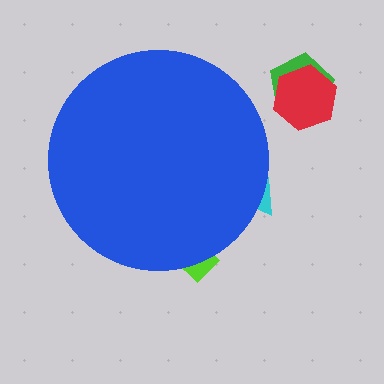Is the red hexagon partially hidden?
No, the red hexagon is fully visible.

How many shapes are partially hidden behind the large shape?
2 shapes are partially hidden.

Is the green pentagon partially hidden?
No, the green pentagon is fully visible.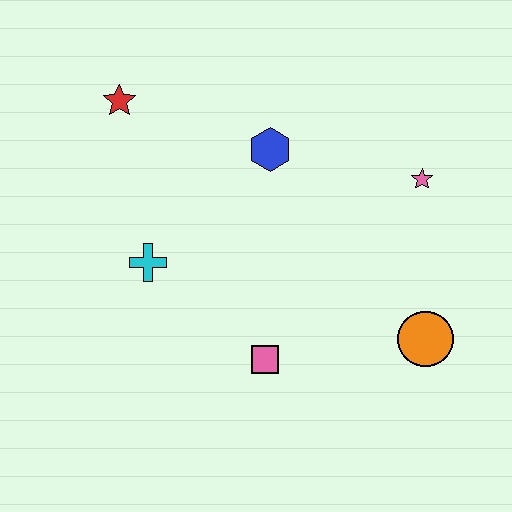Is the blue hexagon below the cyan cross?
No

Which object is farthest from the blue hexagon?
The orange circle is farthest from the blue hexagon.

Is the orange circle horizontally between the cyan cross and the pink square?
No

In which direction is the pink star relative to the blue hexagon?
The pink star is to the right of the blue hexagon.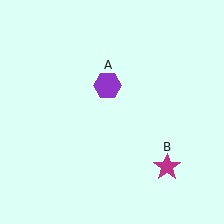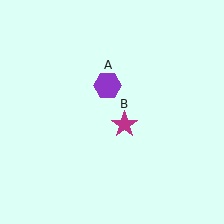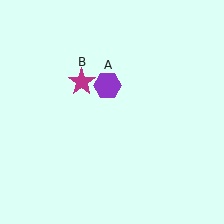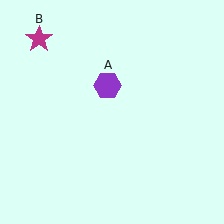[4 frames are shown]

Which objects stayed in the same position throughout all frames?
Purple hexagon (object A) remained stationary.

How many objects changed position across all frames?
1 object changed position: magenta star (object B).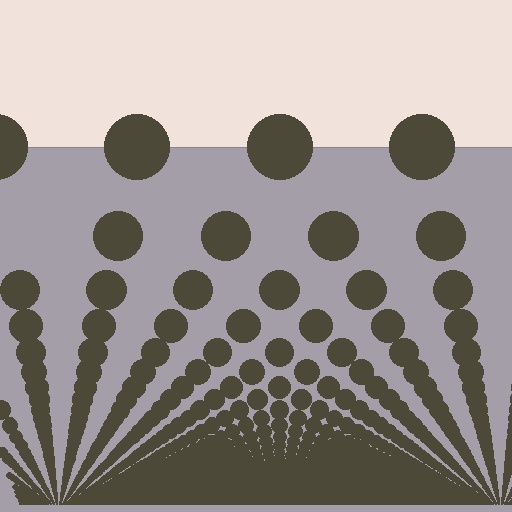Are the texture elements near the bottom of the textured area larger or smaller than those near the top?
Smaller. The gradient is inverted — elements near the bottom are smaller and denser.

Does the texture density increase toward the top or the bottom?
Density increases toward the bottom.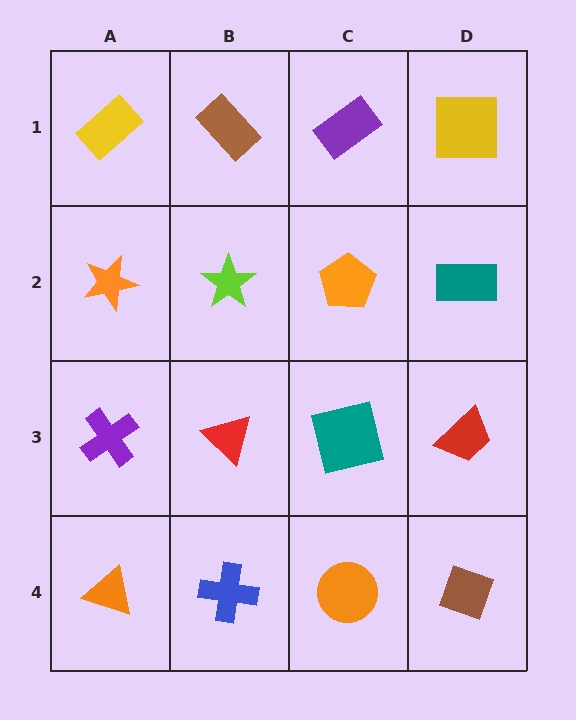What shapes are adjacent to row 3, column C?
An orange pentagon (row 2, column C), an orange circle (row 4, column C), a red triangle (row 3, column B), a red trapezoid (row 3, column D).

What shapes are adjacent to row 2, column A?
A yellow rectangle (row 1, column A), a purple cross (row 3, column A), a lime star (row 2, column B).